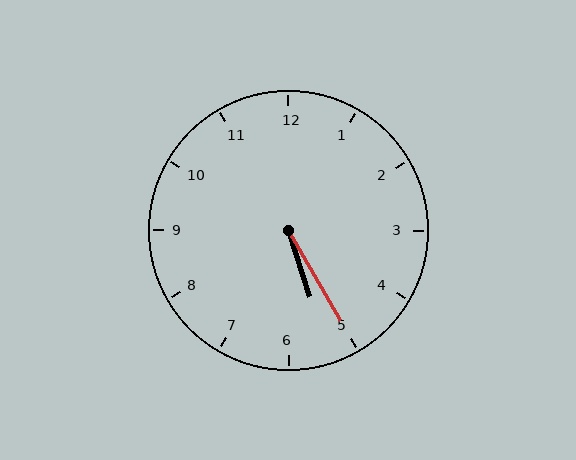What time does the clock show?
5:25.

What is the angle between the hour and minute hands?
Approximately 12 degrees.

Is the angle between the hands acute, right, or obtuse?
It is acute.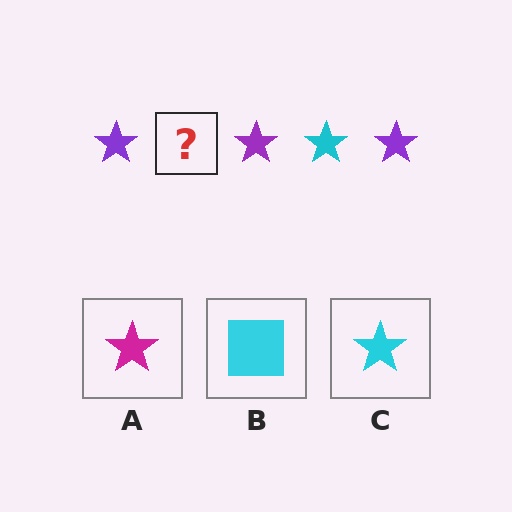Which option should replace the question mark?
Option C.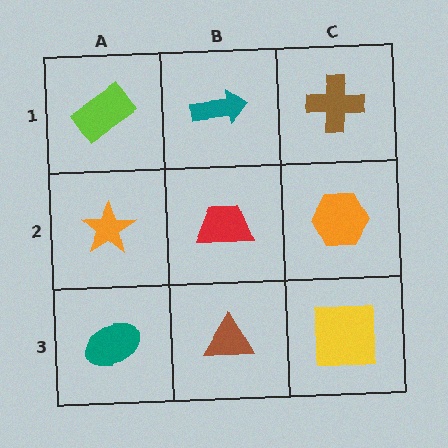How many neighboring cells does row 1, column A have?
2.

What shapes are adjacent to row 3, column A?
An orange star (row 2, column A), a brown triangle (row 3, column B).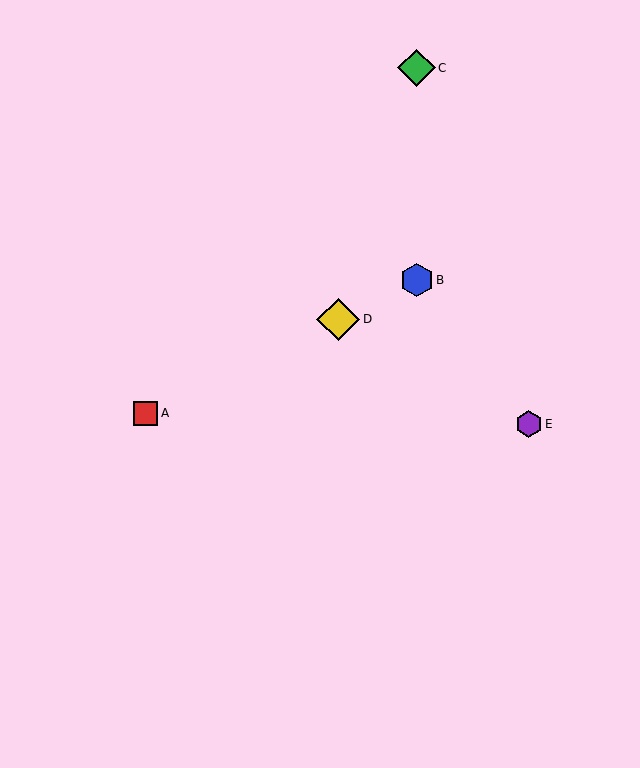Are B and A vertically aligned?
No, B is at x≈417 and A is at x≈146.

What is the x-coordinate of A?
Object A is at x≈146.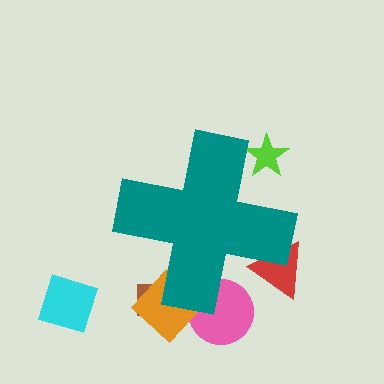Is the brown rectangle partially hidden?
Yes, the brown rectangle is partially hidden behind the teal cross.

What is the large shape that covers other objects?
A teal cross.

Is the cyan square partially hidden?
No, the cyan square is fully visible.